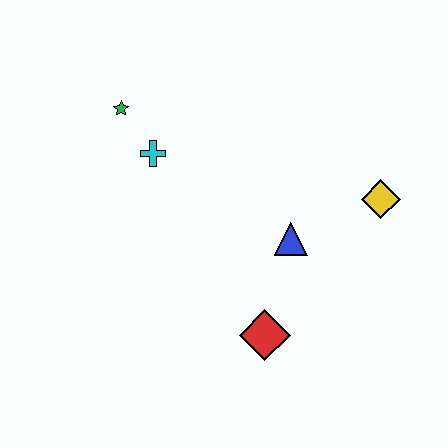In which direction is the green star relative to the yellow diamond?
The green star is to the left of the yellow diamond.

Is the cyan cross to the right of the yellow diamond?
No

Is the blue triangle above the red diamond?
Yes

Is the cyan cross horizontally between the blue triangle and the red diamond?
No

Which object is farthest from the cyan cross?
The yellow diamond is farthest from the cyan cross.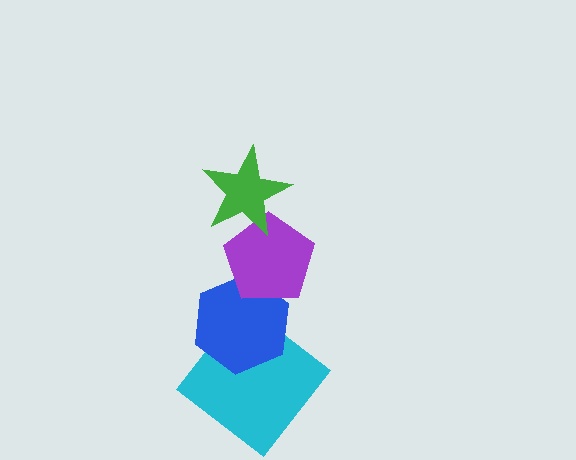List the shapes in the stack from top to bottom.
From top to bottom: the green star, the purple pentagon, the blue hexagon, the cyan diamond.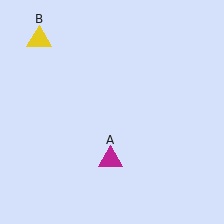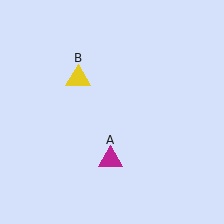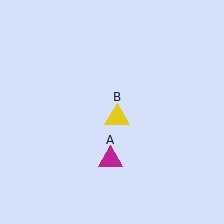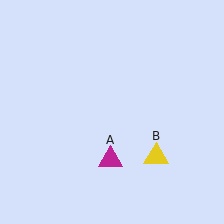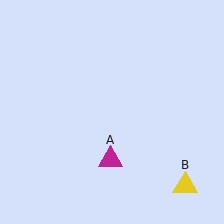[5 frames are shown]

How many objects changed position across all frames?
1 object changed position: yellow triangle (object B).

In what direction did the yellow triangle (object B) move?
The yellow triangle (object B) moved down and to the right.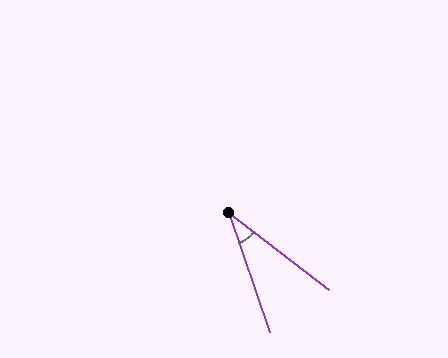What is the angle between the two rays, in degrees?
Approximately 33 degrees.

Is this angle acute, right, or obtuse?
It is acute.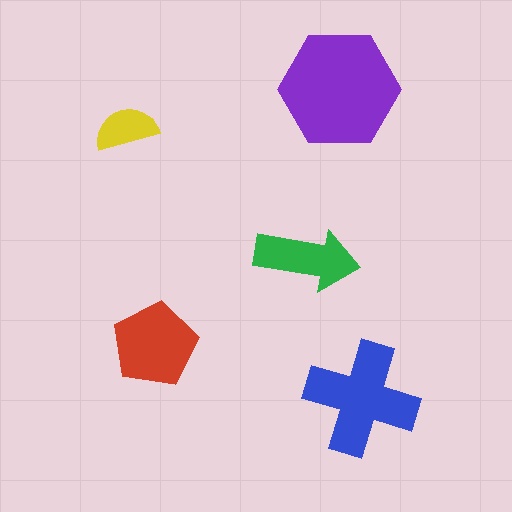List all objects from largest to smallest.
The purple hexagon, the blue cross, the red pentagon, the green arrow, the yellow semicircle.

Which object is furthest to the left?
The yellow semicircle is leftmost.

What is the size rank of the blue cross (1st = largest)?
2nd.